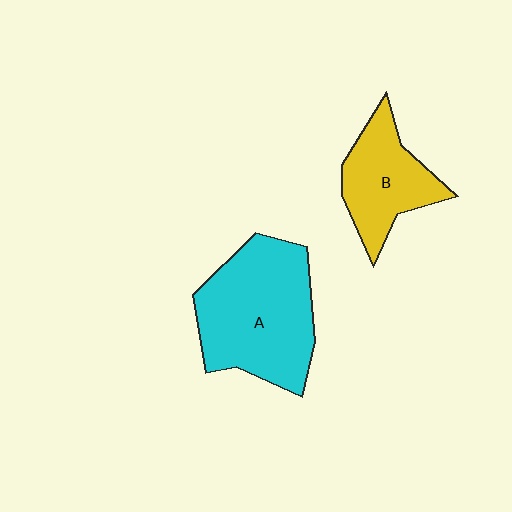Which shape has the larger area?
Shape A (cyan).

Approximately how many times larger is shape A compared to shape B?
Approximately 1.7 times.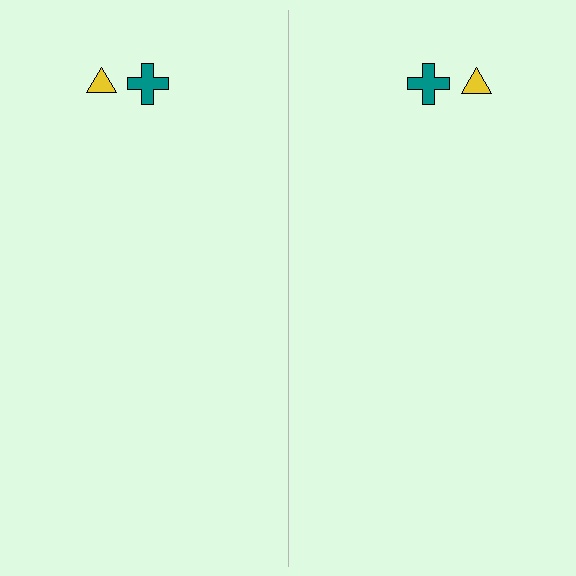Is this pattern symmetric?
Yes, this pattern has bilateral (reflection) symmetry.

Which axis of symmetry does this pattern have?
The pattern has a vertical axis of symmetry running through the center of the image.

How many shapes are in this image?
There are 4 shapes in this image.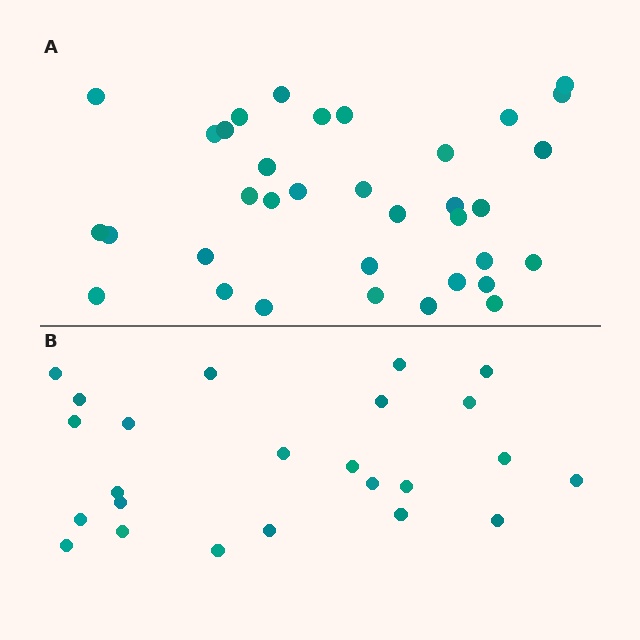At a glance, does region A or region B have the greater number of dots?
Region A (the top region) has more dots.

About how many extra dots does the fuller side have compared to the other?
Region A has roughly 12 or so more dots than region B.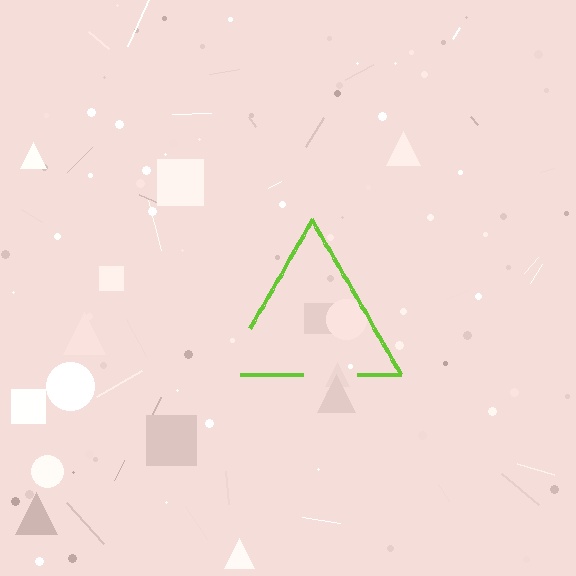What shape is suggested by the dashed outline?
The dashed outline suggests a triangle.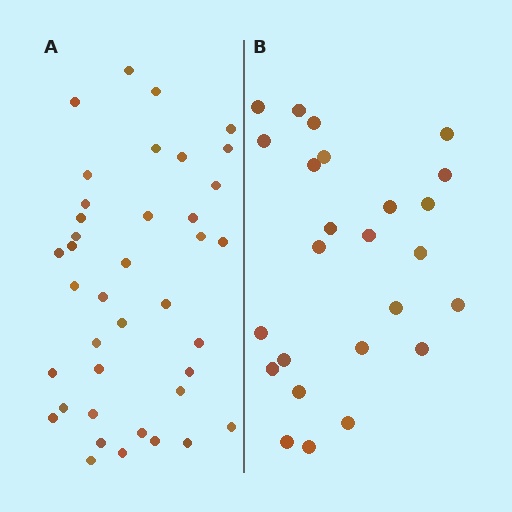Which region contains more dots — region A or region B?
Region A (the left region) has more dots.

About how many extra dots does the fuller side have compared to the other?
Region A has approximately 15 more dots than region B.